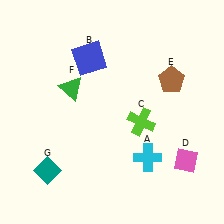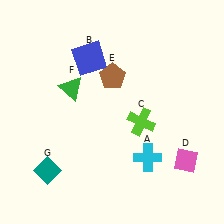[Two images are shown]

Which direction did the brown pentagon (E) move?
The brown pentagon (E) moved left.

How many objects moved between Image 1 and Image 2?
1 object moved between the two images.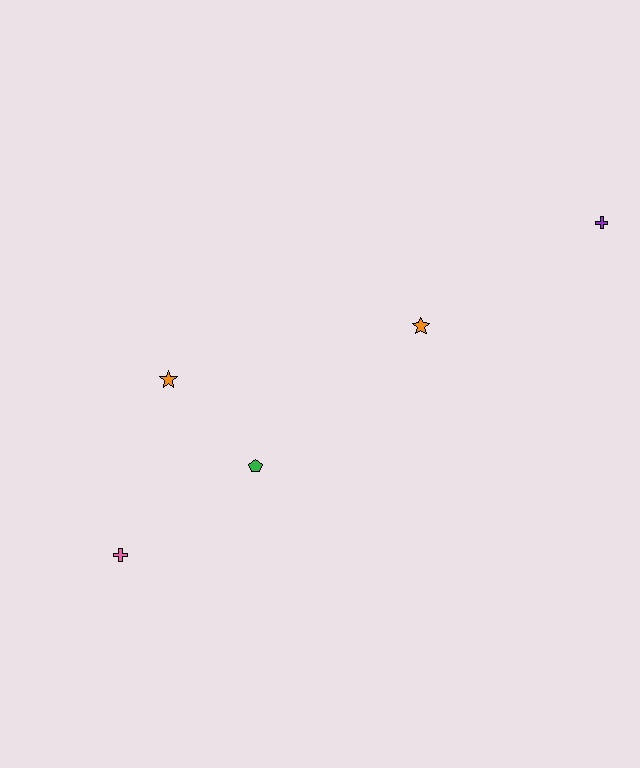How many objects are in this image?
There are 5 objects.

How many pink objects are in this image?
There is 1 pink object.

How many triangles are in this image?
There are no triangles.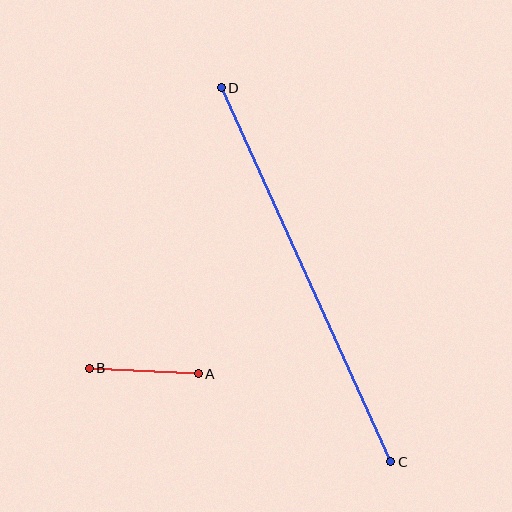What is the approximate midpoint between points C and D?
The midpoint is at approximately (306, 275) pixels.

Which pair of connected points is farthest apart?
Points C and D are farthest apart.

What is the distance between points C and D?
The distance is approximately 411 pixels.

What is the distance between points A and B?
The distance is approximately 109 pixels.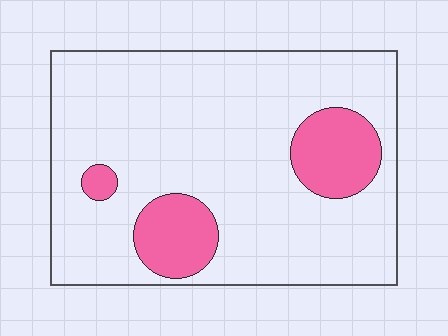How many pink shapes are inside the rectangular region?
3.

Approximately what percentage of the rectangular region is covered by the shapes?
Approximately 15%.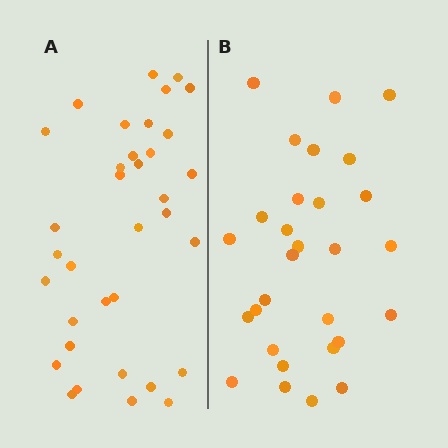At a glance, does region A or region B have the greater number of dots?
Region A (the left region) has more dots.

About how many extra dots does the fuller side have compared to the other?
Region A has about 6 more dots than region B.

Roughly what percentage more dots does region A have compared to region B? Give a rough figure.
About 20% more.